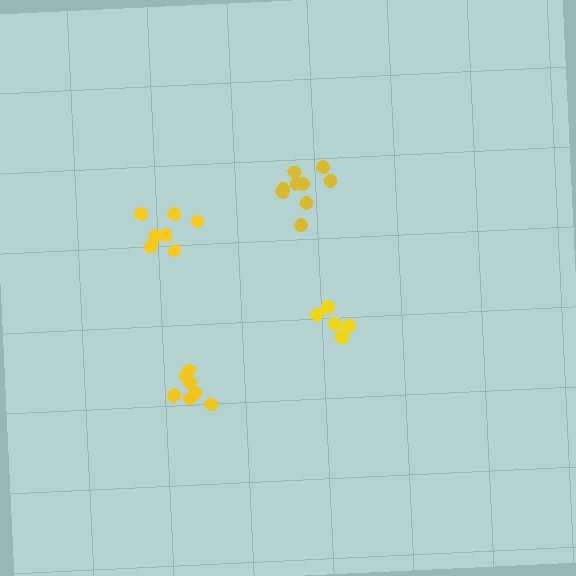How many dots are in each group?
Group 1: 6 dots, Group 2: 7 dots, Group 3: 9 dots, Group 4: 7 dots (29 total).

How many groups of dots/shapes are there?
There are 4 groups.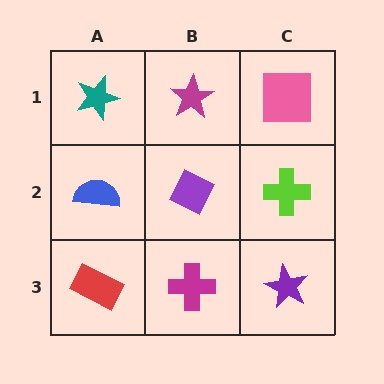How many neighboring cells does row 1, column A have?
2.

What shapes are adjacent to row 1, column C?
A lime cross (row 2, column C), a magenta star (row 1, column B).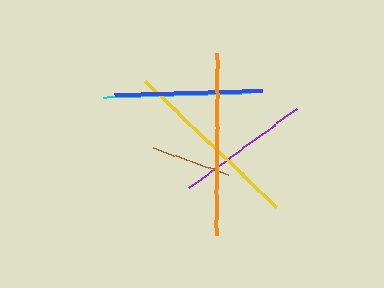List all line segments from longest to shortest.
From longest to shortest: orange, yellow, blue, cyan, purple, brown.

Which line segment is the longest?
The orange line is the longest at approximately 182 pixels.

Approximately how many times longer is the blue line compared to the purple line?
The blue line is approximately 1.1 times the length of the purple line.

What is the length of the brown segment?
The brown segment is approximately 80 pixels long.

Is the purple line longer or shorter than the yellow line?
The yellow line is longer than the purple line.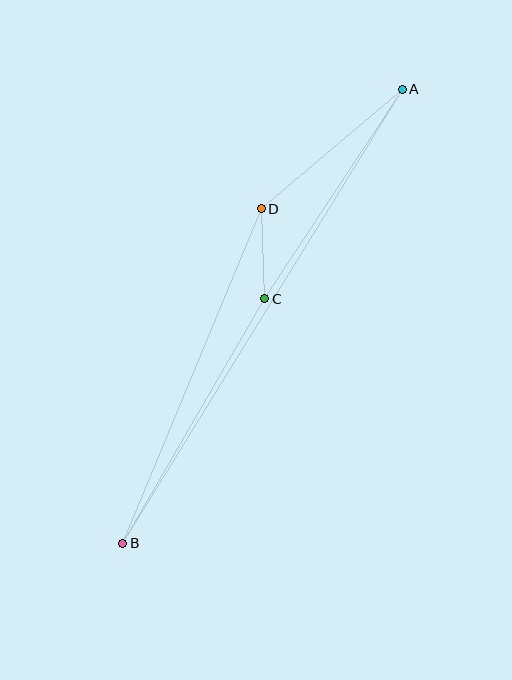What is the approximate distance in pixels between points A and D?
The distance between A and D is approximately 185 pixels.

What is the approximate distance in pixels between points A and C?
The distance between A and C is approximately 251 pixels.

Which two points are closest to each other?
Points C and D are closest to each other.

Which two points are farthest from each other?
Points A and B are farthest from each other.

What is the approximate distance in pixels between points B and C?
The distance between B and C is approximately 283 pixels.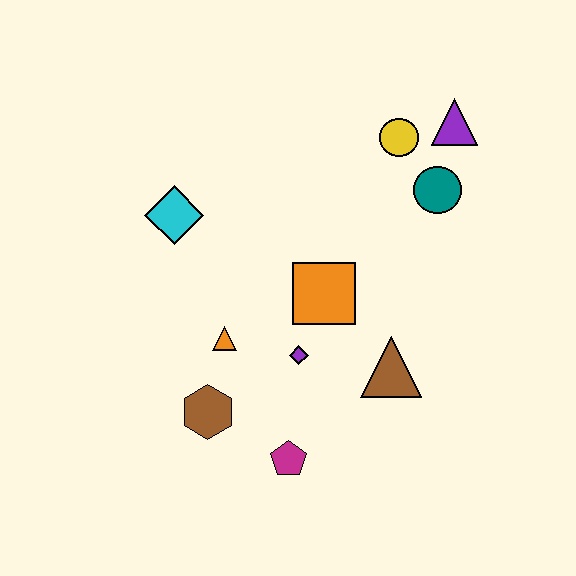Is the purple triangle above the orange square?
Yes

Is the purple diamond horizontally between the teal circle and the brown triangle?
No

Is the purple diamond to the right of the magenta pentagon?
Yes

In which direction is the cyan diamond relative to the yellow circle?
The cyan diamond is to the left of the yellow circle.